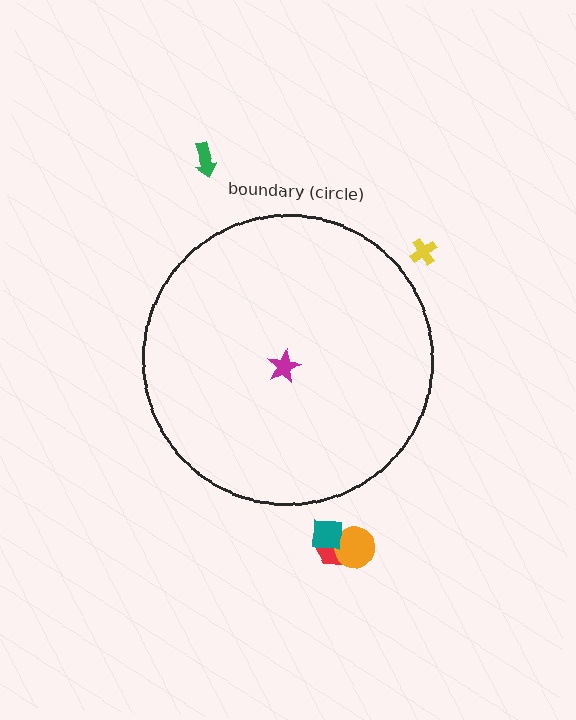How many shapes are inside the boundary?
1 inside, 5 outside.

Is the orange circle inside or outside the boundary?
Outside.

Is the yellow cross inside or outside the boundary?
Outside.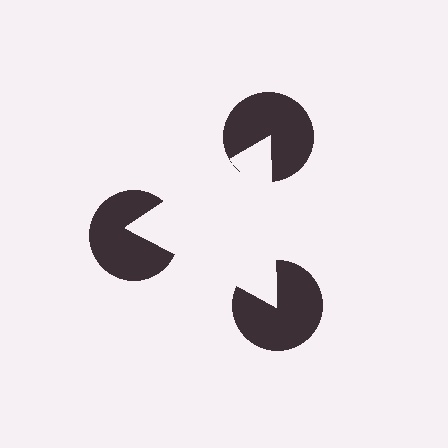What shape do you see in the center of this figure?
An illusory triangle — its edges are inferred from the aligned wedge cuts in the pac-man discs, not physically drawn.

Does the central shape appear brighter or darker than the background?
It typically appears slightly brighter than the background, even though no actual brightness change is drawn.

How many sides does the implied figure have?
3 sides.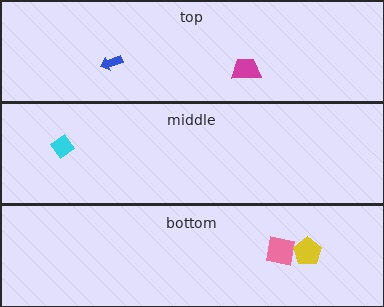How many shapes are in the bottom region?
2.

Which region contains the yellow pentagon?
The bottom region.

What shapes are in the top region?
The magenta trapezoid, the blue arrow.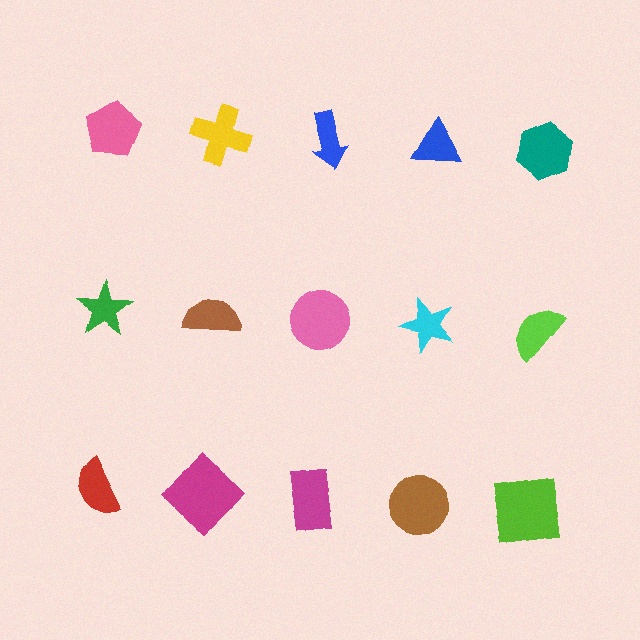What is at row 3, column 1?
A red semicircle.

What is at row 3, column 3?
A magenta rectangle.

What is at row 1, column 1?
A pink pentagon.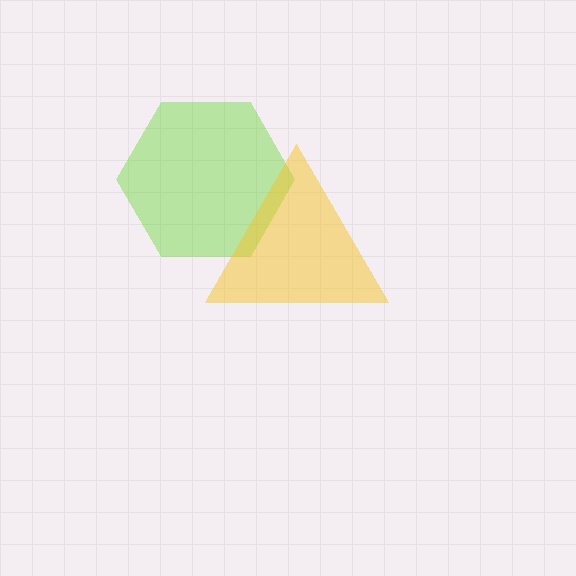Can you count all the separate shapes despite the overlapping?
Yes, there are 2 separate shapes.